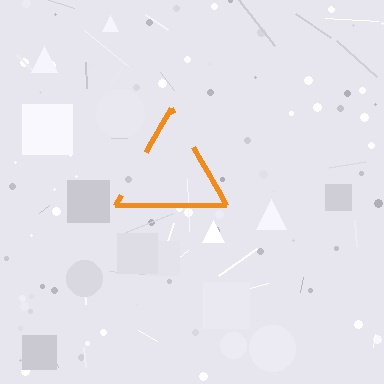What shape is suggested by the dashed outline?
The dashed outline suggests a triangle.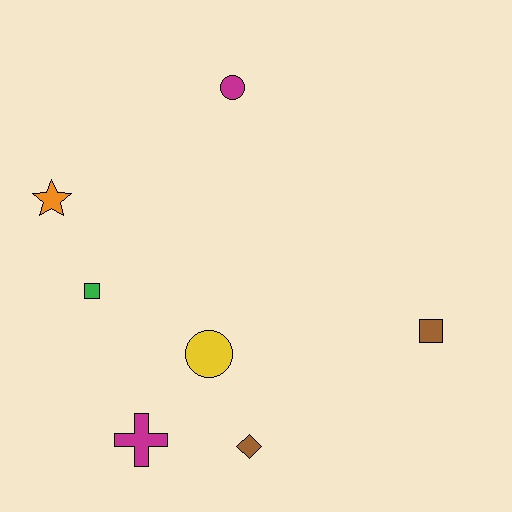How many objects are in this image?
There are 7 objects.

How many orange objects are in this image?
There is 1 orange object.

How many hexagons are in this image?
There are no hexagons.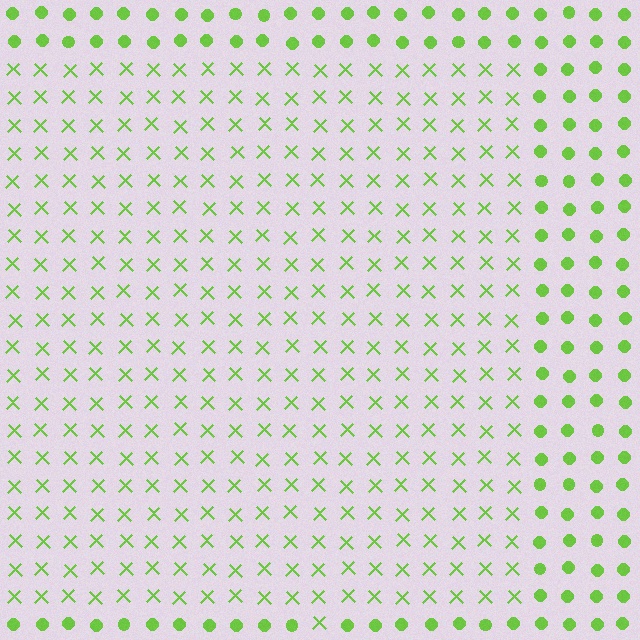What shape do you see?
I see a rectangle.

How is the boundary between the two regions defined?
The boundary is defined by a change in element shape: X marks inside vs. circles outside. All elements share the same color and spacing.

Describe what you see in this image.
The image is filled with small lime elements arranged in a uniform grid. A rectangle-shaped region contains X marks, while the surrounding area contains circles. The boundary is defined purely by the change in element shape.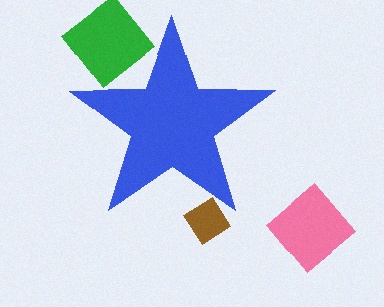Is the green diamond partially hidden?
Yes, the green diamond is partially hidden behind the blue star.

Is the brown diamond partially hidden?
Yes, the brown diamond is partially hidden behind the blue star.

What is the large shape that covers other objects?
A blue star.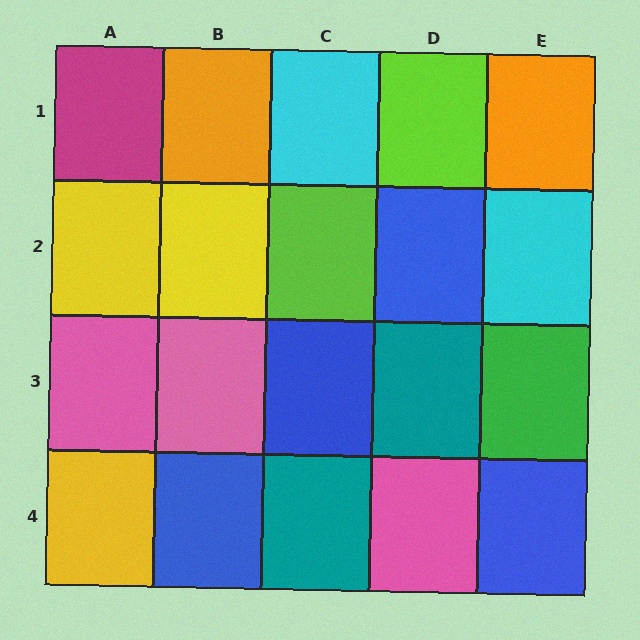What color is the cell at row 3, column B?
Pink.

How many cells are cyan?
2 cells are cyan.